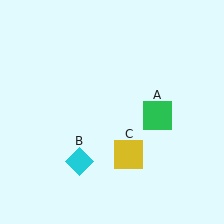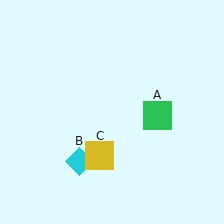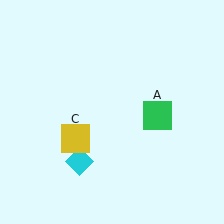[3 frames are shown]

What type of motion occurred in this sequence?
The yellow square (object C) rotated clockwise around the center of the scene.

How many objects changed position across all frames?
1 object changed position: yellow square (object C).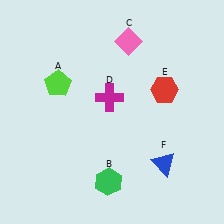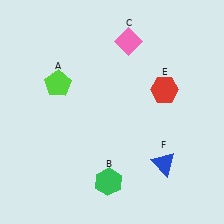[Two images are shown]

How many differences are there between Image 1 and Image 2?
There is 1 difference between the two images.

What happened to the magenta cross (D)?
The magenta cross (D) was removed in Image 2. It was in the top-left area of Image 1.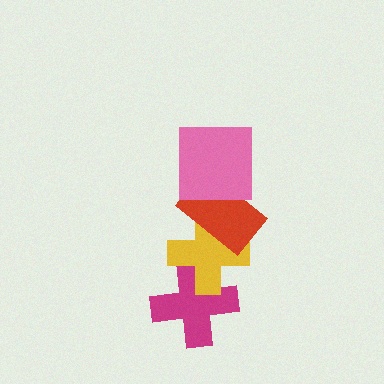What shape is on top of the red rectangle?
The pink square is on top of the red rectangle.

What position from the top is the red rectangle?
The red rectangle is 2nd from the top.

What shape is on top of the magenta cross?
The yellow cross is on top of the magenta cross.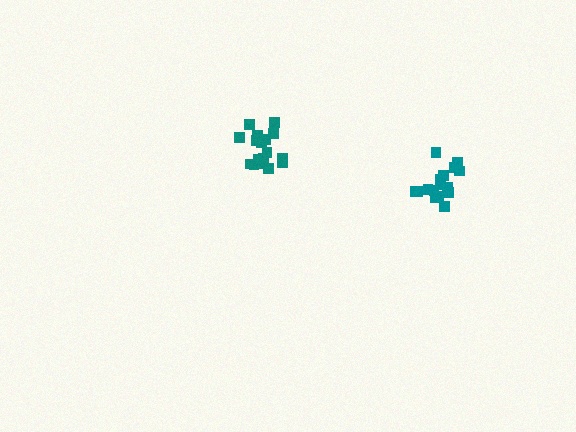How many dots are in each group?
Group 1: 18 dots, Group 2: 16 dots (34 total).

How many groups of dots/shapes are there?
There are 2 groups.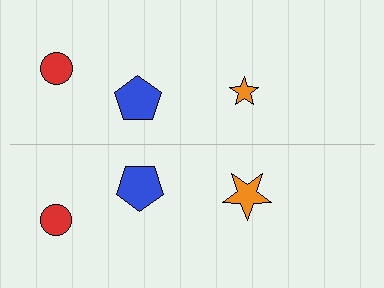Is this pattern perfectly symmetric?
No, the pattern is not perfectly symmetric. The orange star on the bottom side has a different size than its mirror counterpart.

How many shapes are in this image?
There are 6 shapes in this image.